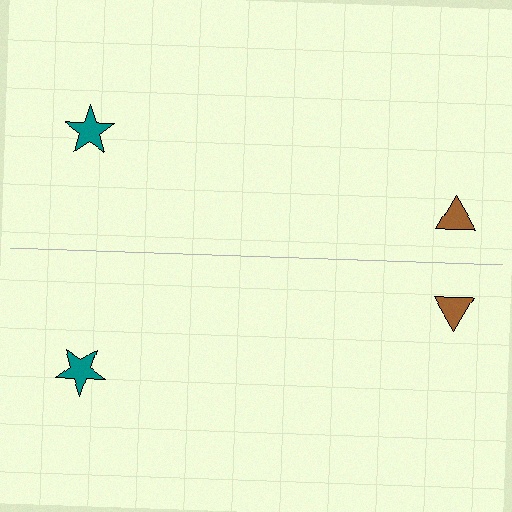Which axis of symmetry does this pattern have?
The pattern has a horizontal axis of symmetry running through the center of the image.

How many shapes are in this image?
There are 4 shapes in this image.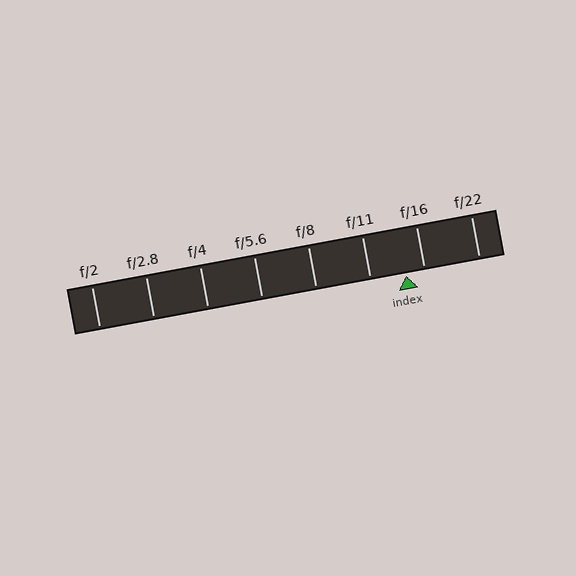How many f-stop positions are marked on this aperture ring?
There are 8 f-stop positions marked.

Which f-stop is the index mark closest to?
The index mark is closest to f/16.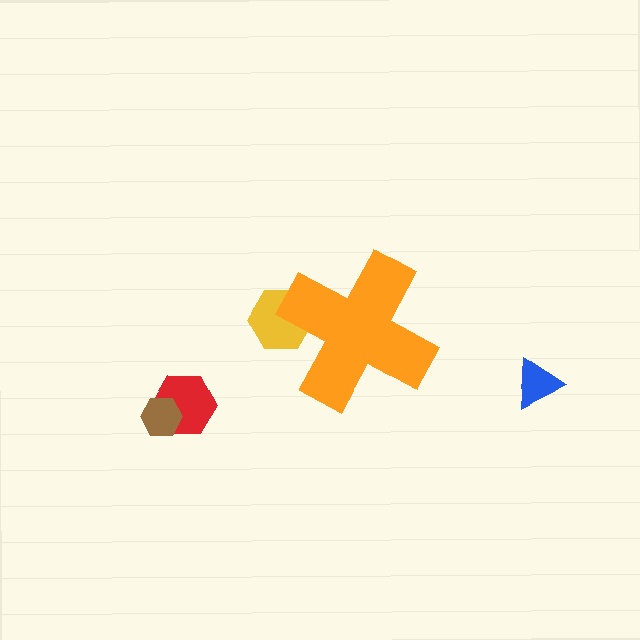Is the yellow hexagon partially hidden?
Yes, the yellow hexagon is partially hidden behind the orange cross.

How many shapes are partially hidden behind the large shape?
1 shape is partially hidden.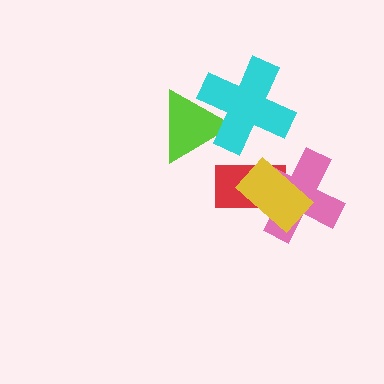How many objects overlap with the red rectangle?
2 objects overlap with the red rectangle.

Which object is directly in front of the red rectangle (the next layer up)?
The pink cross is directly in front of the red rectangle.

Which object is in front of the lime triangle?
The cyan cross is in front of the lime triangle.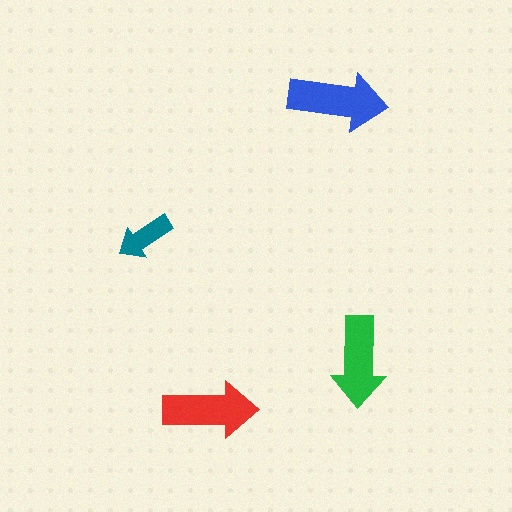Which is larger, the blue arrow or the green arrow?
The blue one.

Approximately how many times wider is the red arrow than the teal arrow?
About 1.5 times wider.